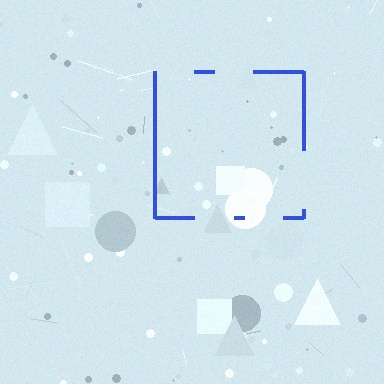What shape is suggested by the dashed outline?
The dashed outline suggests a square.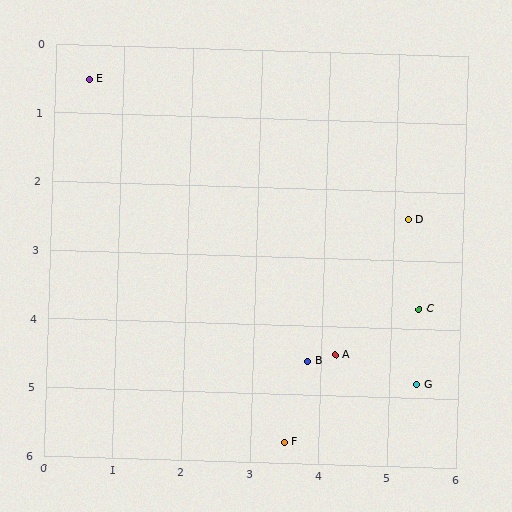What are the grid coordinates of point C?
Point C is at approximately (5.4, 3.7).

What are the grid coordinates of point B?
Point B is at approximately (3.8, 4.5).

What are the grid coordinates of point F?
Point F is at approximately (3.5, 5.7).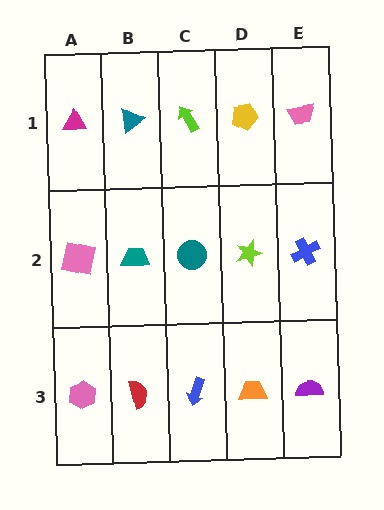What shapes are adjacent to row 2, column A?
A magenta triangle (row 1, column A), a pink hexagon (row 3, column A), a teal trapezoid (row 2, column B).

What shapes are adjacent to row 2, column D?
A yellow pentagon (row 1, column D), an orange trapezoid (row 3, column D), a teal circle (row 2, column C), a blue cross (row 2, column E).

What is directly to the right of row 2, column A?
A teal trapezoid.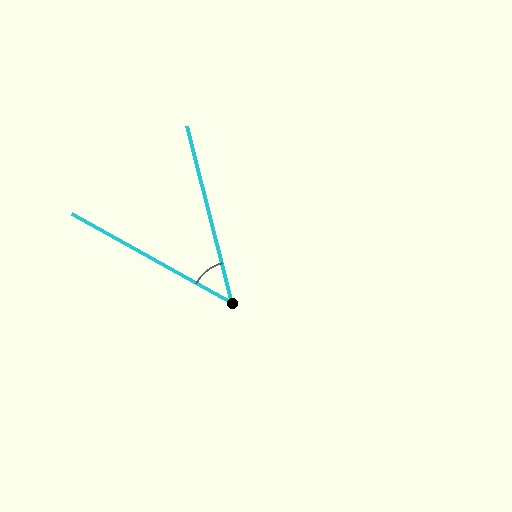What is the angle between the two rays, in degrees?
Approximately 47 degrees.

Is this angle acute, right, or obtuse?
It is acute.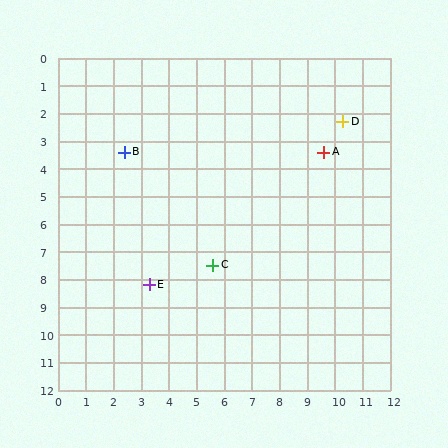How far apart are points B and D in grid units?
Points B and D are about 8.0 grid units apart.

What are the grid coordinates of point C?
Point C is at approximately (5.6, 7.5).